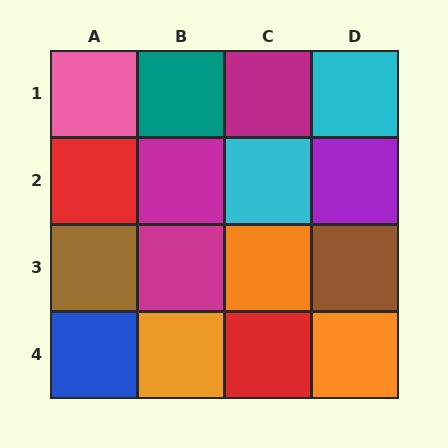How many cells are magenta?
3 cells are magenta.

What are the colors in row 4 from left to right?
Blue, orange, red, orange.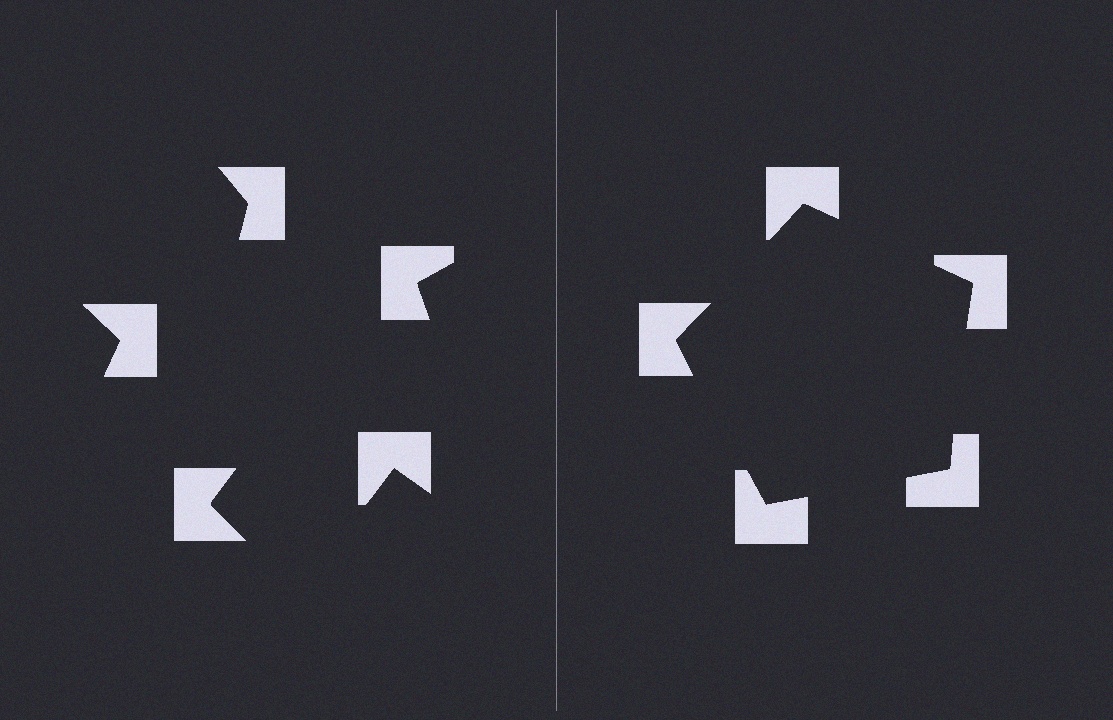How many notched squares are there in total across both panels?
10 — 5 on each side.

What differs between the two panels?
The notched squares are positioned identically on both sides; only the wedge orientations differ. On the right they align to a pentagon; on the left they are misaligned.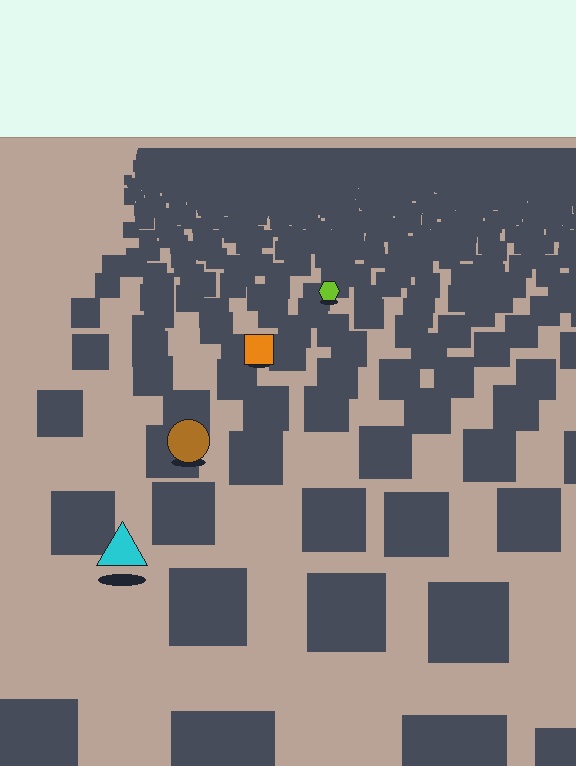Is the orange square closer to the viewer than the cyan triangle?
No. The cyan triangle is closer — you can tell from the texture gradient: the ground texture is coarser near it.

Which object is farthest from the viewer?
The lime hexagon is farthest from the viewer. It appears smaller and the ground texture around it is denser.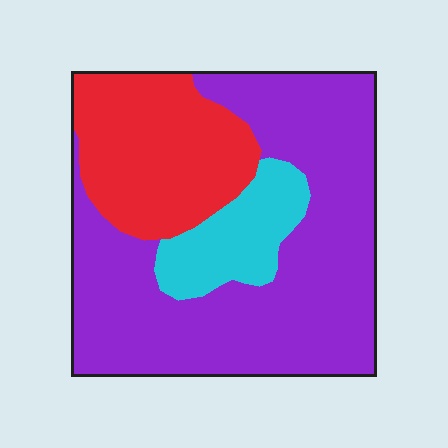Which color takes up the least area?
Cyan, at roughly 15%.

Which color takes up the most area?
Purple, at roughly 60%.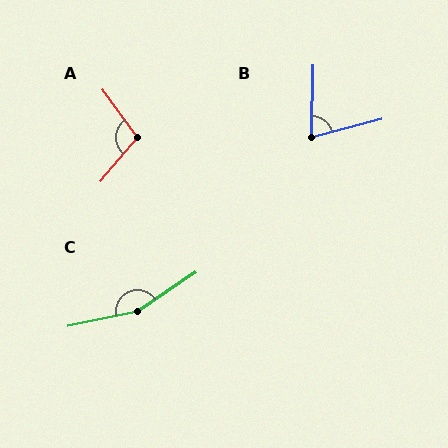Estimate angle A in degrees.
Approximately 104 degrees.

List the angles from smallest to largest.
B (74°), A (104°), C (157°).